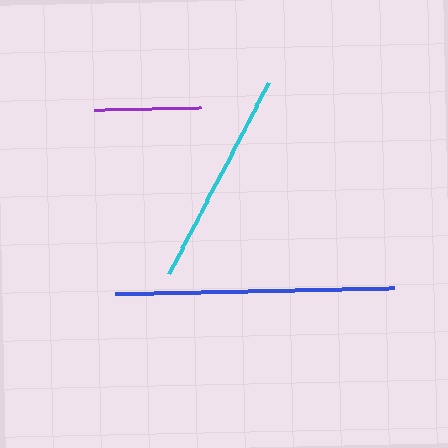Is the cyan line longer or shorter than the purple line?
The cyan line is longer than the purple line.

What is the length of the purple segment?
The purple segment is approximately 107 pixels long.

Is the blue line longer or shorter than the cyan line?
The blue line is longer than the cyan line.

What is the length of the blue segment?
The blue segment is approximately 278 pixels long.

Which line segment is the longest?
The blue line is the longest at approximately 278 pixels.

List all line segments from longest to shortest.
From longest to shortest: blue, cyan, purple.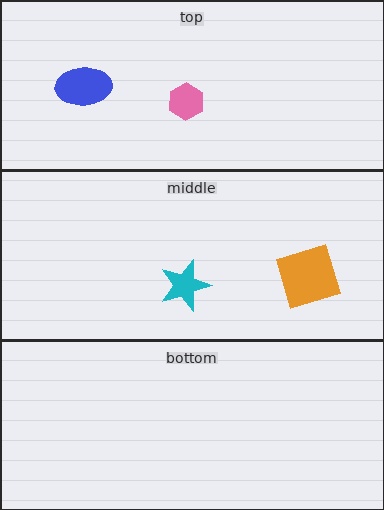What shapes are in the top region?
The blue ellipse, the pink hexagon.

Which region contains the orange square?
The middle region.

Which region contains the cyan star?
The middle region.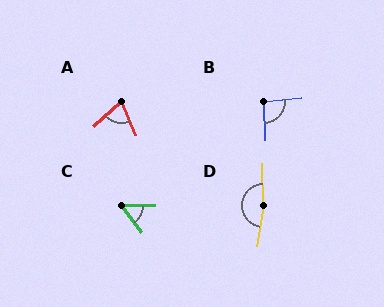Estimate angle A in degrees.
Approximately 71 degrees.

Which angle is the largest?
D, at approximately 170 degrees.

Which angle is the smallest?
C, at approximately 52 degrees.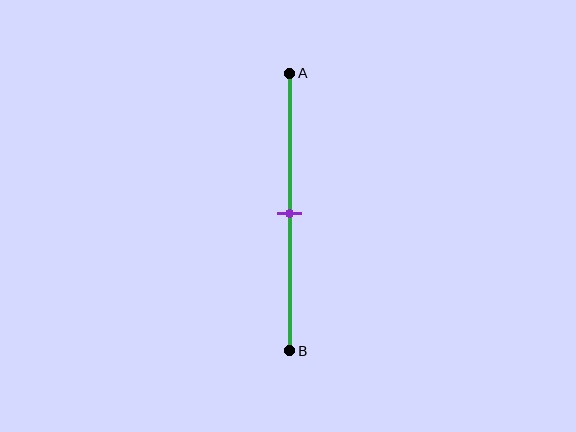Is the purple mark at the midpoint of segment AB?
Yes, the mark is approximately at the midpoint.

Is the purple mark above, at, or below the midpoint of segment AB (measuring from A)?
The purple mark is approximately at the midpoint of segment AB.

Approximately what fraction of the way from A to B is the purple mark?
The purple mark is approximately 50% of the way from A to B.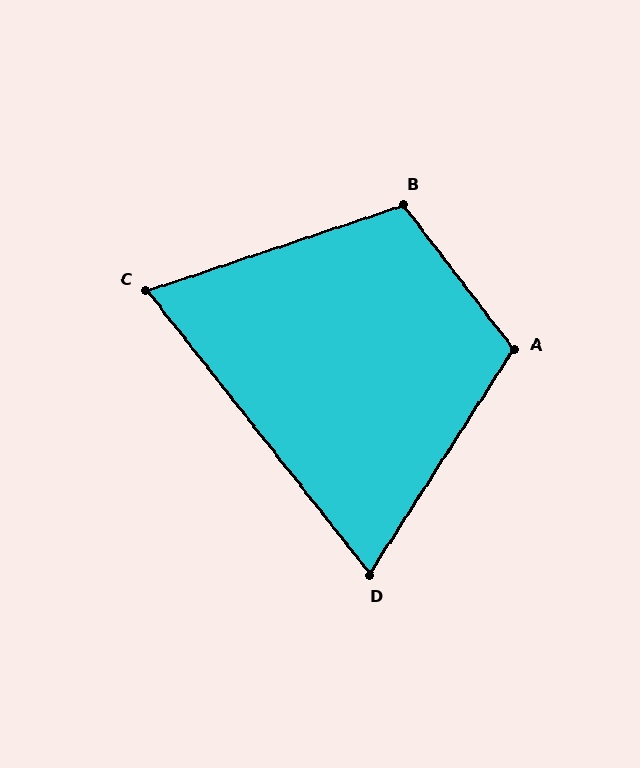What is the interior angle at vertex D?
Approximately 71 degrees (acute).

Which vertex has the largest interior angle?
A, at approximately 110 degrees.